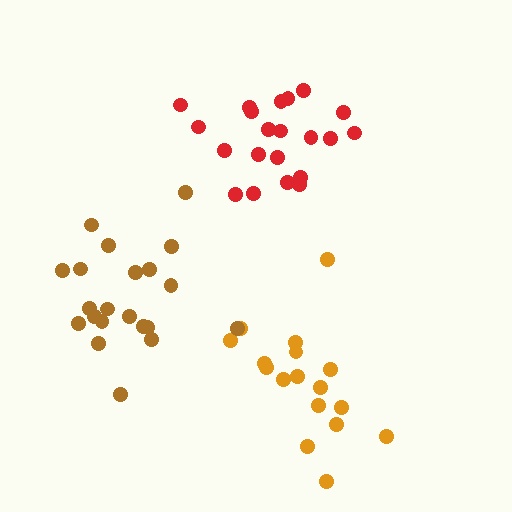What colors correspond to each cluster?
The clusters are colored: orange, red, brown.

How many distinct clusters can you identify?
There are 3 distinct clusters.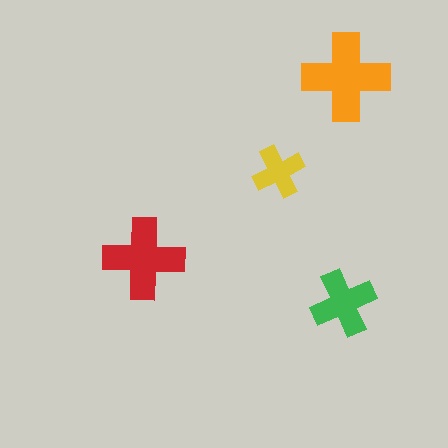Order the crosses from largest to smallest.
the orange one, the red one, the green one, the yellow one.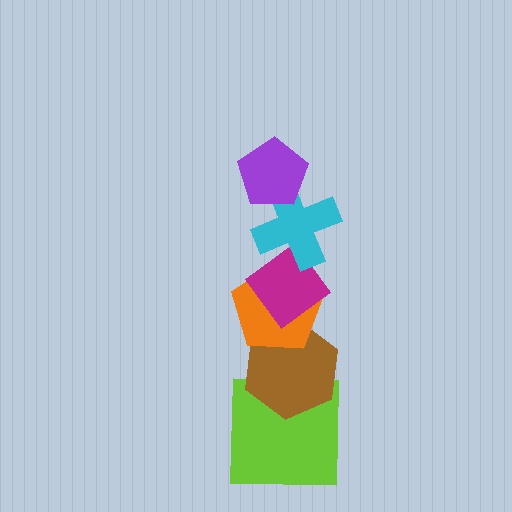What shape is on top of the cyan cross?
The purple pentagon is on top of the cyan cross.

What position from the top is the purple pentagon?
The purple pentagon is 1st from the top.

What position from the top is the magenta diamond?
The magenta diamond is 3rd from the top.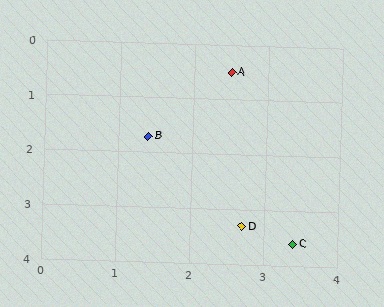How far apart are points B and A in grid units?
Points B and A are about 1.6 grid units apart.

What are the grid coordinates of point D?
Point D is at approximately (2.7, 3.3).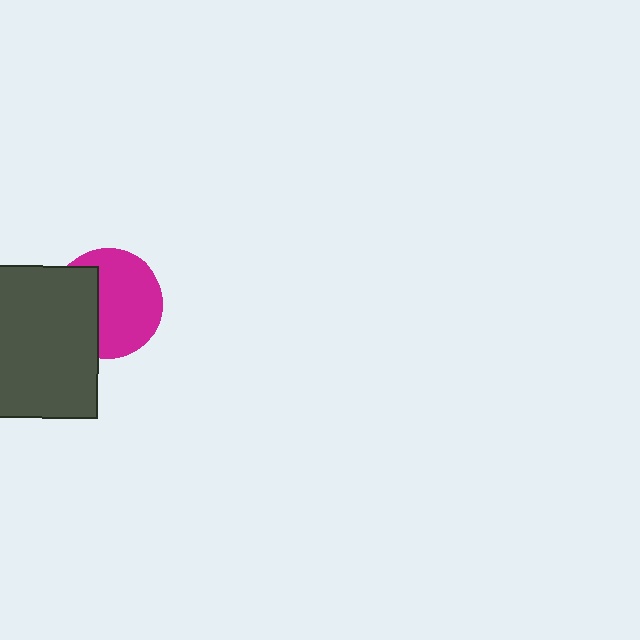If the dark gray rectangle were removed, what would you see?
You would see the complete magenta circle.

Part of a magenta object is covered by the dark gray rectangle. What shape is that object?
It is a circle.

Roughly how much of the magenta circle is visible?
About half of it is visible (roughly 63%).